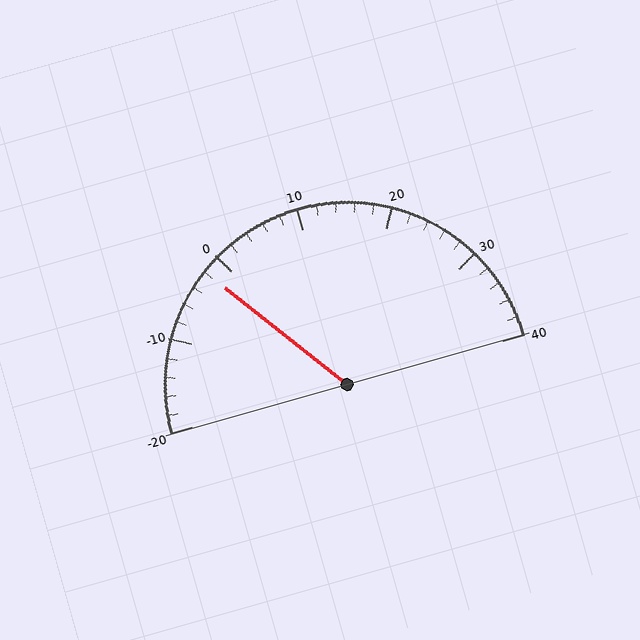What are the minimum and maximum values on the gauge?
The gauge ranges from -20 to 40.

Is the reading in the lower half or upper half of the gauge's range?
The reading is in the lower half of the range (-20 to 40).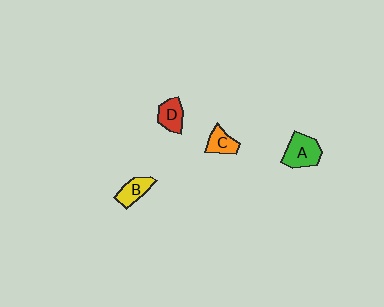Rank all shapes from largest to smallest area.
From largest to smallest: A (green), D (red), B (yellow), C (orange).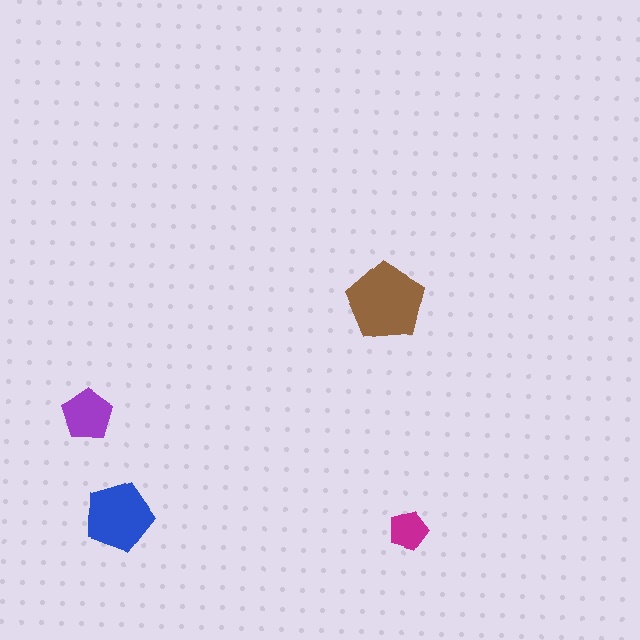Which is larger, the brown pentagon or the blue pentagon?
The brown one.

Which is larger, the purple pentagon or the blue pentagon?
The blue one.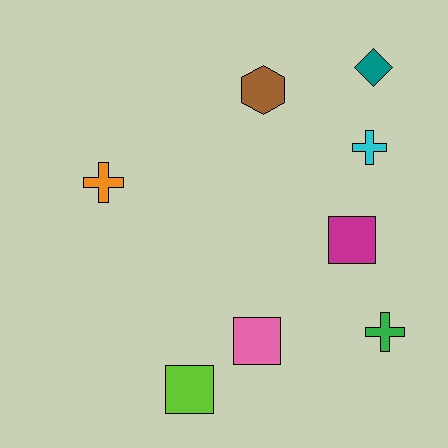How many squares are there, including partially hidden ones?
There are 3 squares.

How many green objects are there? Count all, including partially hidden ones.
There is 1 green object.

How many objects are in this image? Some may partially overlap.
There are 8 objects.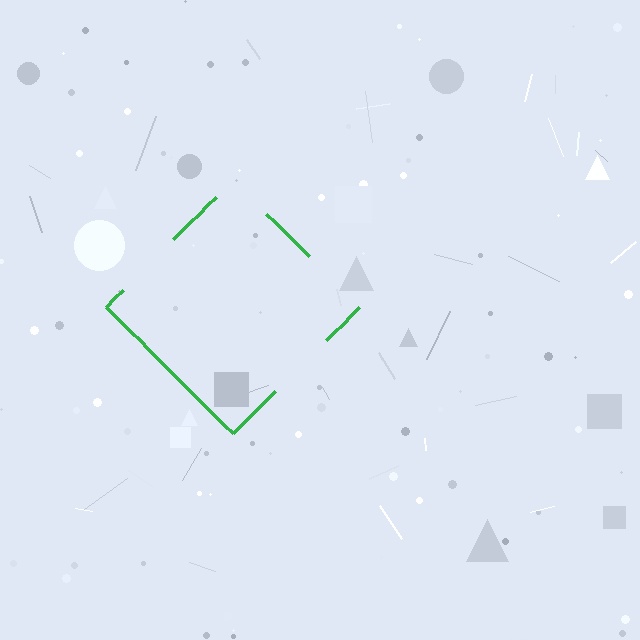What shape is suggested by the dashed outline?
The dashed outline suggests a diamond.